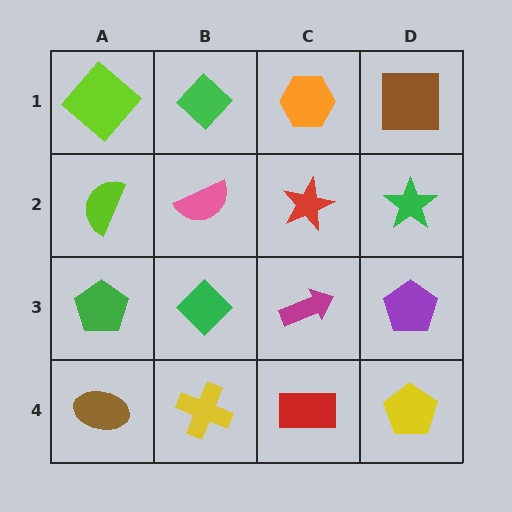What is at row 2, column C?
A red star.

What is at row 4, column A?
A brown ellipse.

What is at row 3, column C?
A magenta arrow.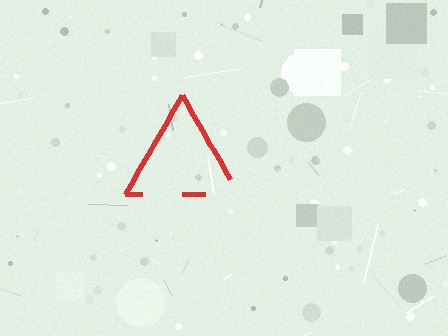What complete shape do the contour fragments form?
The contour fragments form a triangle.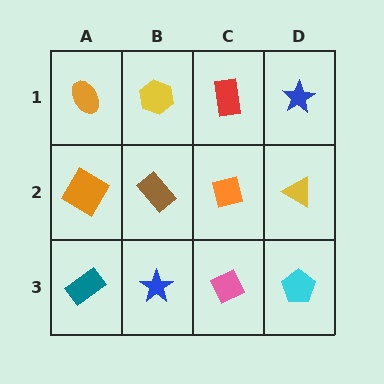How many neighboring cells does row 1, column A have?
2.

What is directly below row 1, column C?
An orange square.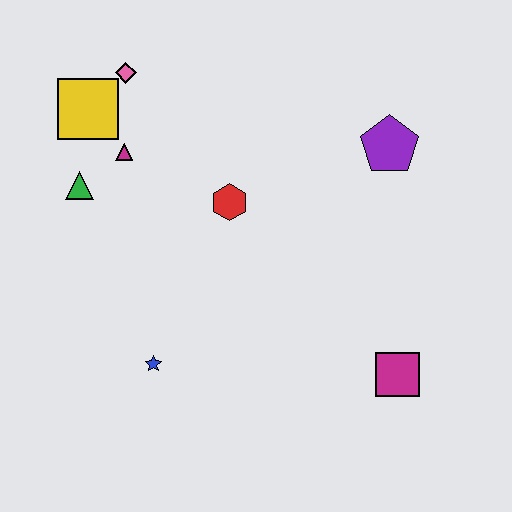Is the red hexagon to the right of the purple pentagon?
No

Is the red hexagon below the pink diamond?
Yes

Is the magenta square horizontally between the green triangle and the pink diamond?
No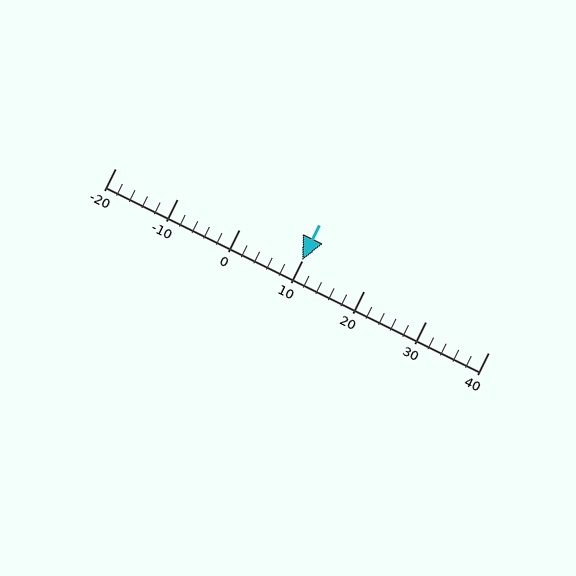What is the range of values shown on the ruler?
The ruler shows values from -20 to 40.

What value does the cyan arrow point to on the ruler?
The cyan arrow points to approximately 10.